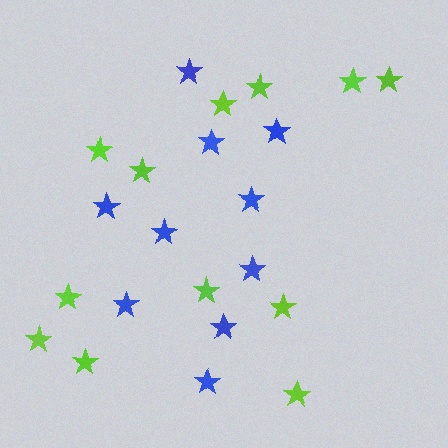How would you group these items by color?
There are 2 groups: one group of blue stars (10) and one group of lime stars (12).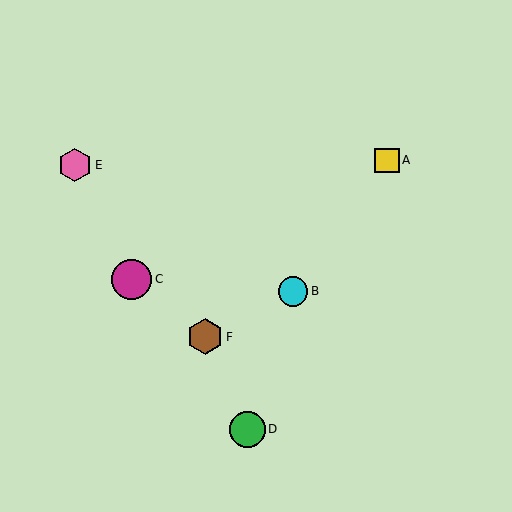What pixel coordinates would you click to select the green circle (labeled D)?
Click at (247, 429) to select the green circle D.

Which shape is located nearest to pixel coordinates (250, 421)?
The green circle (labeled D) at (247, 429) is nearest to that location.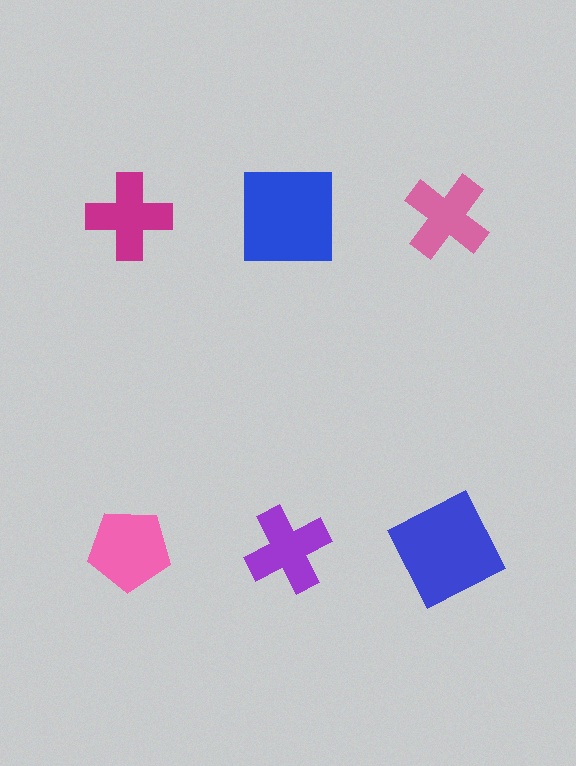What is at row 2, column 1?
A pink pentagon.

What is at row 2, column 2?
A purple cross.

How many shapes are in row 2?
3 shapes.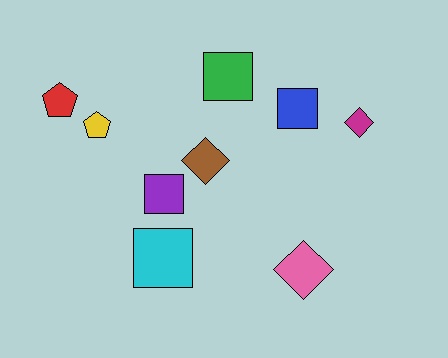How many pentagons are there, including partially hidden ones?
There are 2 pentagons.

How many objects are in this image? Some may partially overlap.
There are 9 objects.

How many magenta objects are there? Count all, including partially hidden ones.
There is 1 magenta object.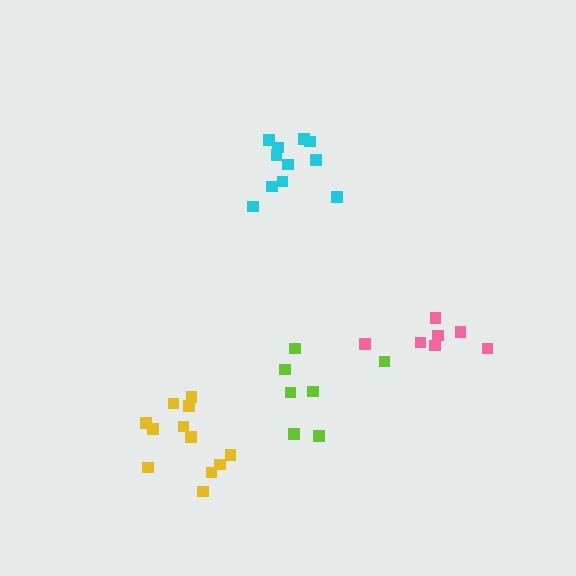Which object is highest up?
The cyan cluster is topmost.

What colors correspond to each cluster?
The clusters are colored: cyan, yellow, lime, pink.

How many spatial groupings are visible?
There are 4 spatial groupings.